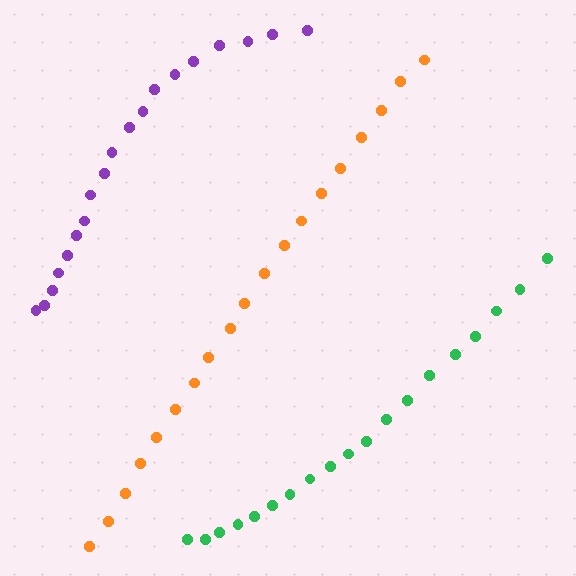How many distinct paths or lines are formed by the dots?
There are 3 distinct paths.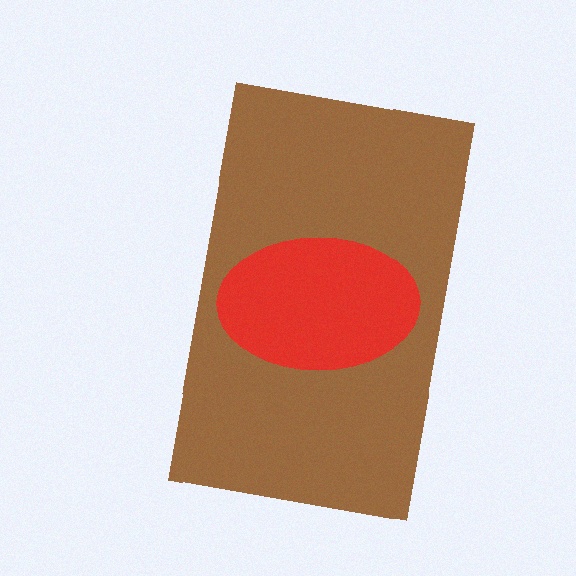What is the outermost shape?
The brown rectangle.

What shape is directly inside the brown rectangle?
The red ellipse.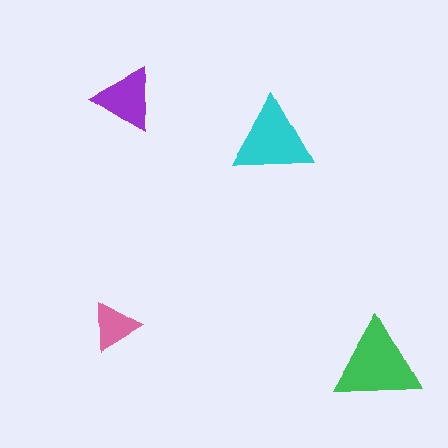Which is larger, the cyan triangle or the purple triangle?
The cyan one.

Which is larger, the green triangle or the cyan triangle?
The green one.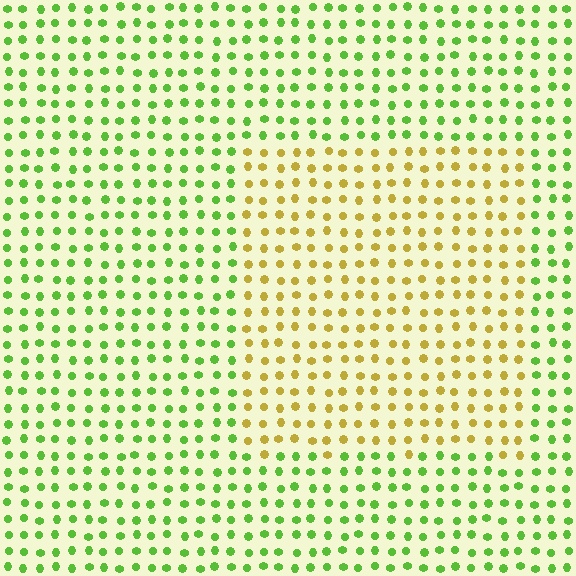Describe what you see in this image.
The image is filled with small lime elements in a uniform arrangement. A rectangle-shaped region is visible where the elements are tinted to a slightly different hue, forming a subtle color boundary.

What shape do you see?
I see a rectangle.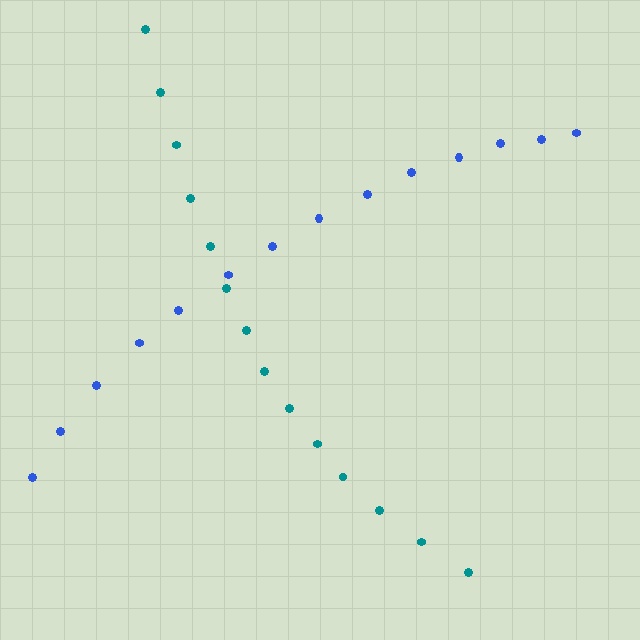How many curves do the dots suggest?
There are 2 distinct paths.